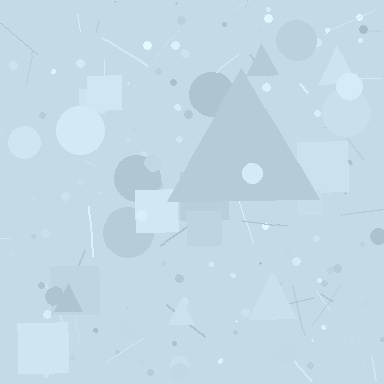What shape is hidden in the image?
A triangle is hidden in the image.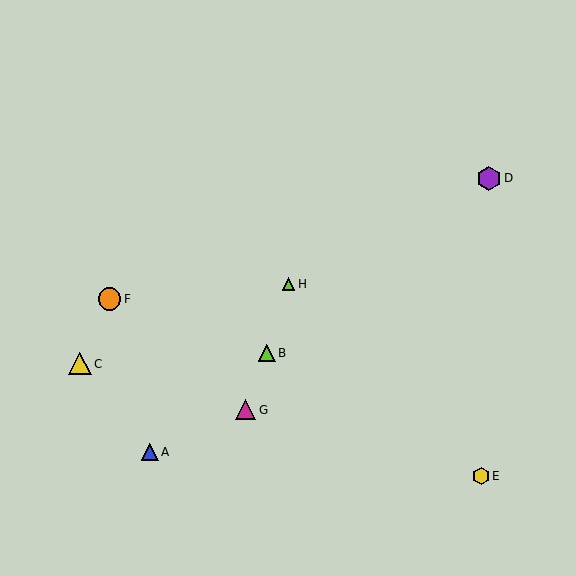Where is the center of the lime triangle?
The center of the lime triangle is at (289, 284).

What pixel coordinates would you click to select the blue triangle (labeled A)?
Click at (150, 452) to select the blue triangle A.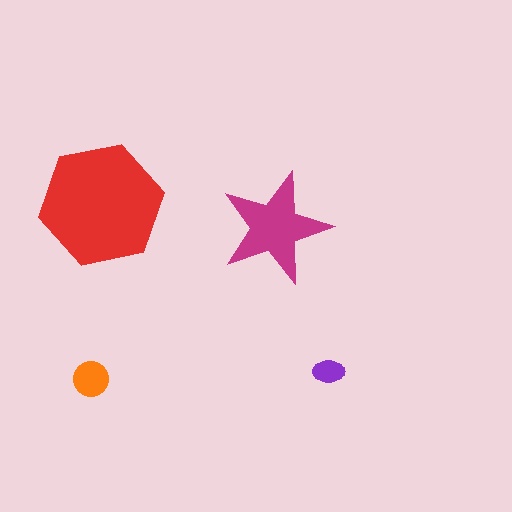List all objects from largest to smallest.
The red hexagon, the magenta star, the orange circle, the purple ellipse.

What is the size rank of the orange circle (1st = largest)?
3rd.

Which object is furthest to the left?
The orange circle is leftmost.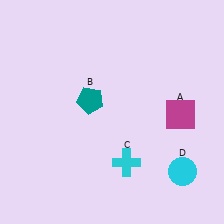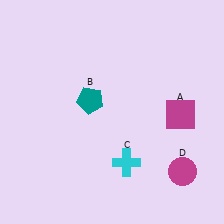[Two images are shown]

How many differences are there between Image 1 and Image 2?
There is 1 difference between the two images.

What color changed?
The circle (D) changed from cyan in Image 1 to magenta in Image 2.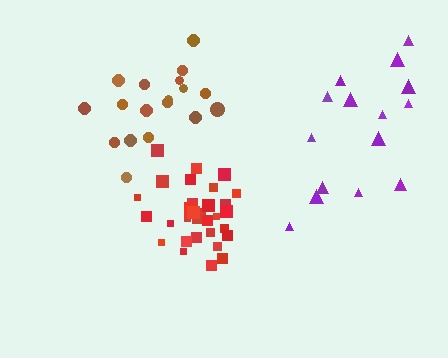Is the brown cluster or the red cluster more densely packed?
Red.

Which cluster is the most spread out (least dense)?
Purple.